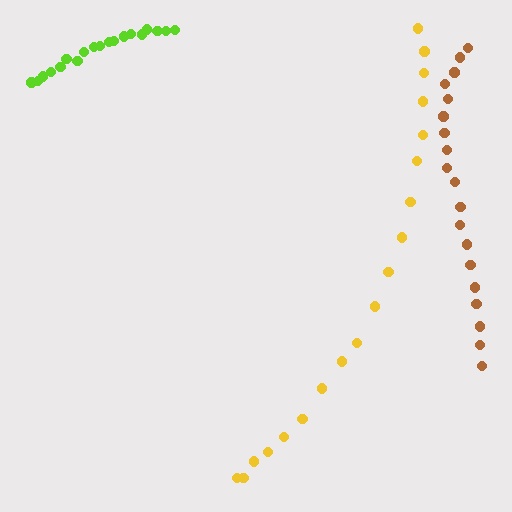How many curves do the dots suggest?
There are 3 distinct paths.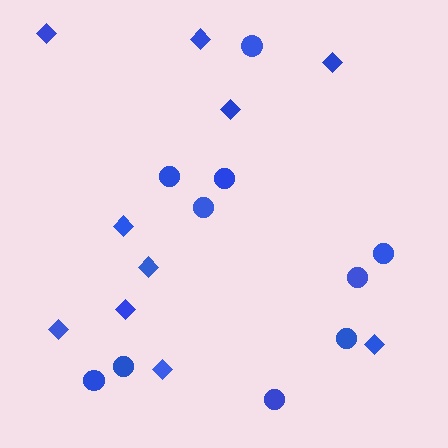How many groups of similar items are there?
There are 2 groups: one group of circles (10) and one group of diamonds (10).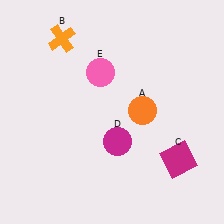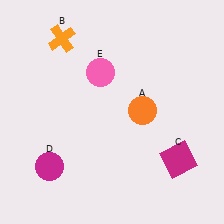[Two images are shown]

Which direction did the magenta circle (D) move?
The magenta circle (D) moved left.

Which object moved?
The magenta circle (D) moved left.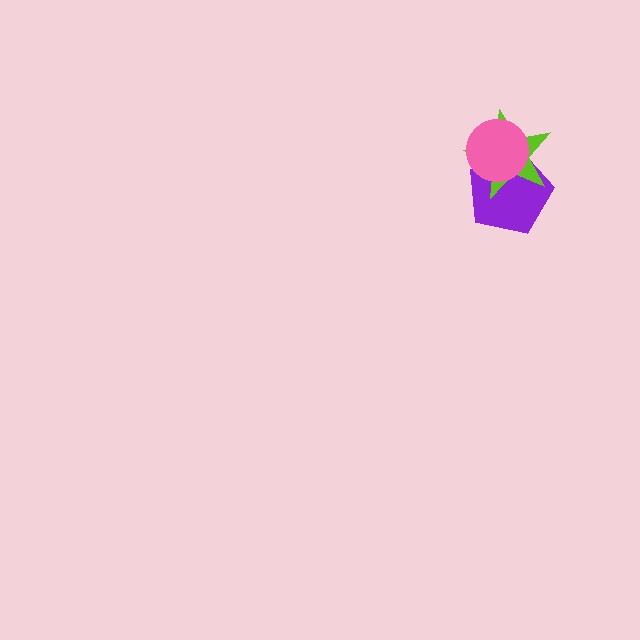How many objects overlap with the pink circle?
2 objects overlap with the pink circle.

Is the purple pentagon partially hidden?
Yes, it is partially covered by another shape.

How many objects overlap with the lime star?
2 objects overlap with the lime star.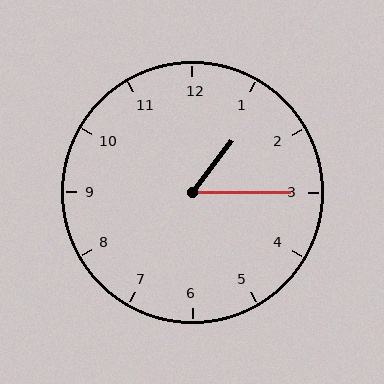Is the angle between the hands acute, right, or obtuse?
It is acute.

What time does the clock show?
1:15.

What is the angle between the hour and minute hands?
Approximately 52 degrees.